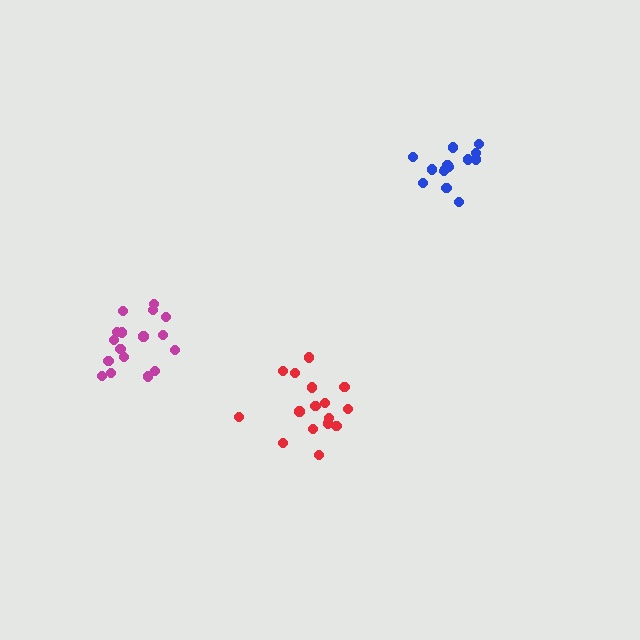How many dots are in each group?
Group 1: 14 dots, Group 2: 17 dots, Group 3: 16 dots (47 total).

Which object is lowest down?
The red cluster is bottommost.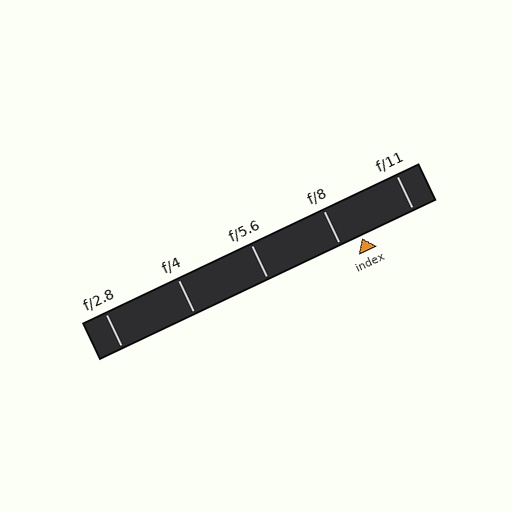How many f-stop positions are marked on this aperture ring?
There are 5 f-stop positions marked.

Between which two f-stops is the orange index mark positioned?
The index mark is between f/8 and f/11.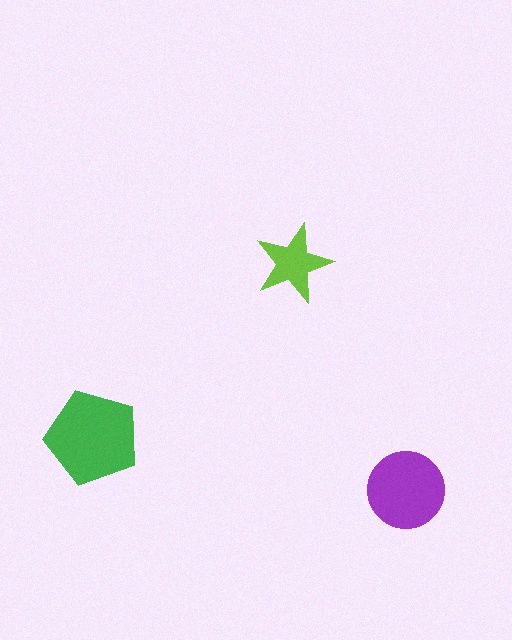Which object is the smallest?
The lime star.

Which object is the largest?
The green pentagon.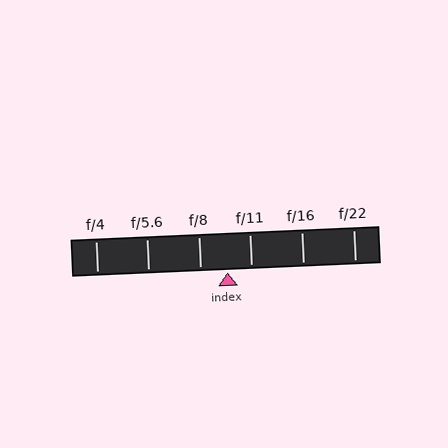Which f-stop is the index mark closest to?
The index mark is closest to f/11.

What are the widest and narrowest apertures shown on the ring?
The widest aperture shown is f/4 and the narrowest is f/22.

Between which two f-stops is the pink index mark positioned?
The index mark is between f/8 and f/11.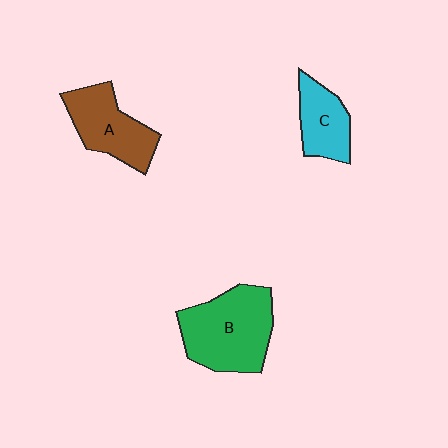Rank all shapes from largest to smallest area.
From largest to smallest: B (green), A (brown), C (cyan).